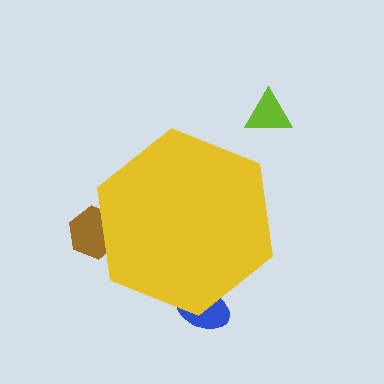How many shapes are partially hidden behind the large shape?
2 shapes are partially hidden.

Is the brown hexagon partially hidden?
Yes, the brown hexagon is partially hidden behind the yellow hexagon.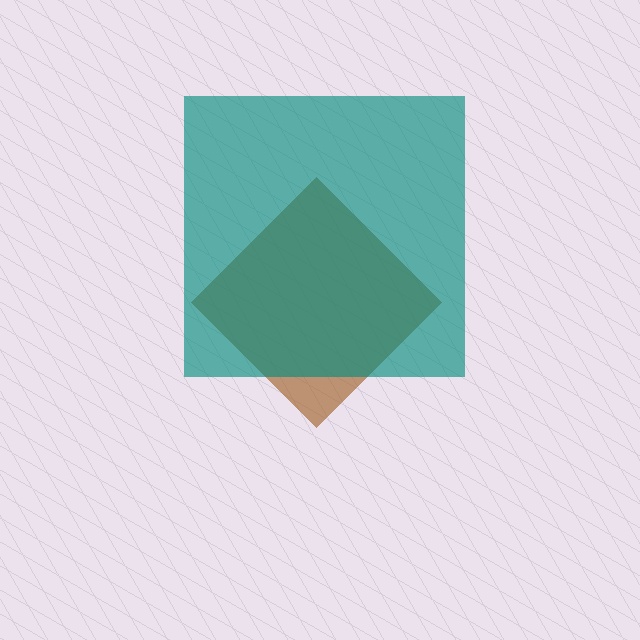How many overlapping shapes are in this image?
There are 2 overlapping shapes in the image.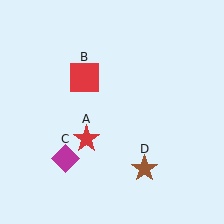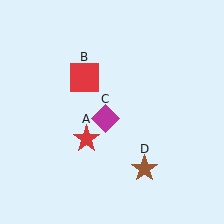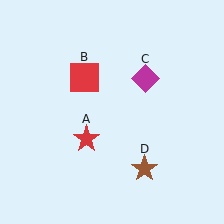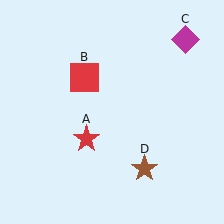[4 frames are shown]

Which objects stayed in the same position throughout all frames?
Red star (object A) and red square (object B) and brown star (object D) remained stationary.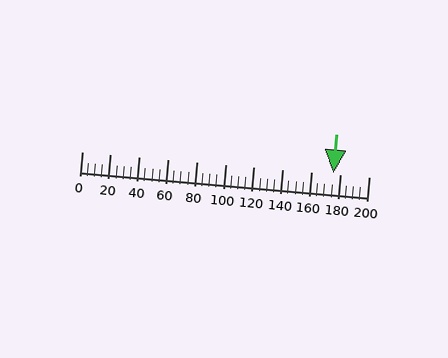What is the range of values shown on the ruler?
The ruler shows values from 0 to 200.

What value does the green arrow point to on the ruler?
The green arrow points to approximately 175.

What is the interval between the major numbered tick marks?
The major tick marks are spaced 20 units apart.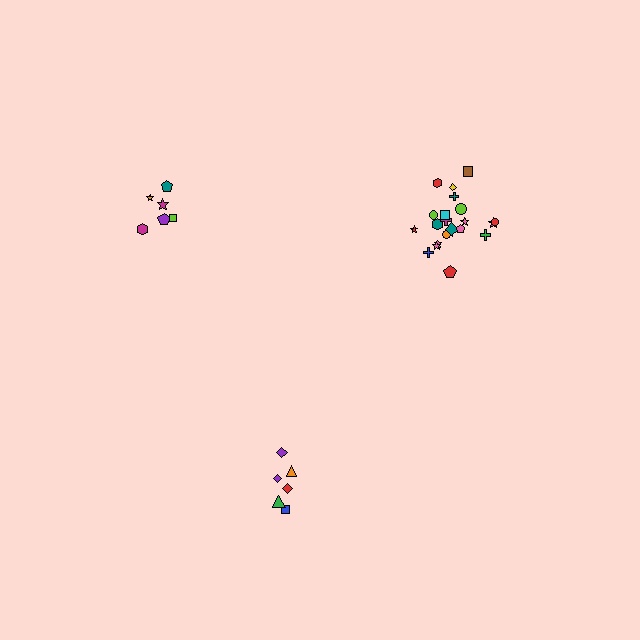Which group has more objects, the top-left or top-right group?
The top-right group.